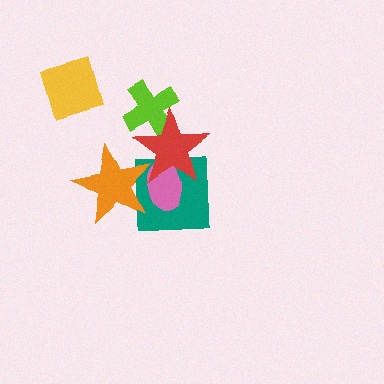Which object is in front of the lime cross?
The red star is in front of the lime cross.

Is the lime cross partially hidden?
Yes, it is partially covered by another shape.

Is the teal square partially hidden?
Yes, it is partially covered by another shape.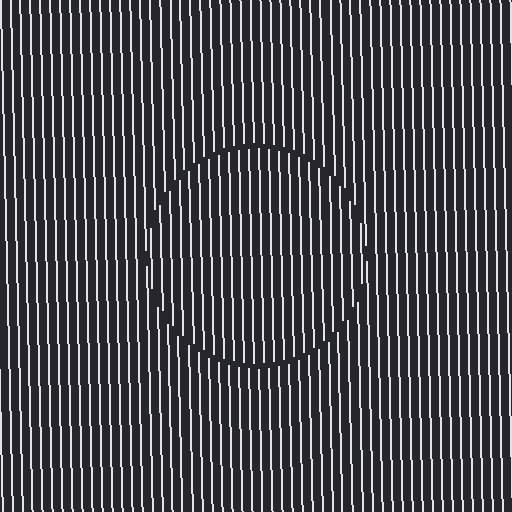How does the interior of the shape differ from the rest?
The interior of the shape contains the same grating, shifted by half a period — the contour is defined by the phase discontinuity where line-ends from the inner and outer gratings abut.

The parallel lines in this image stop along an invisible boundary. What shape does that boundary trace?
An illusory circle. The interior of the shape contains the same grating, shifted by half a period — the contour is defined by the phase discontinuity where line-ends from the inner and outer gratings abut.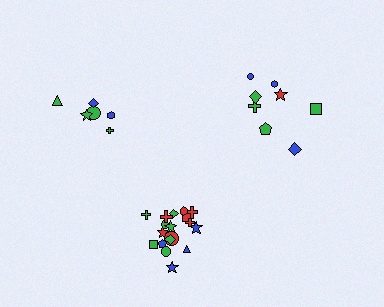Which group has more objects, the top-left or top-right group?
The top-right group.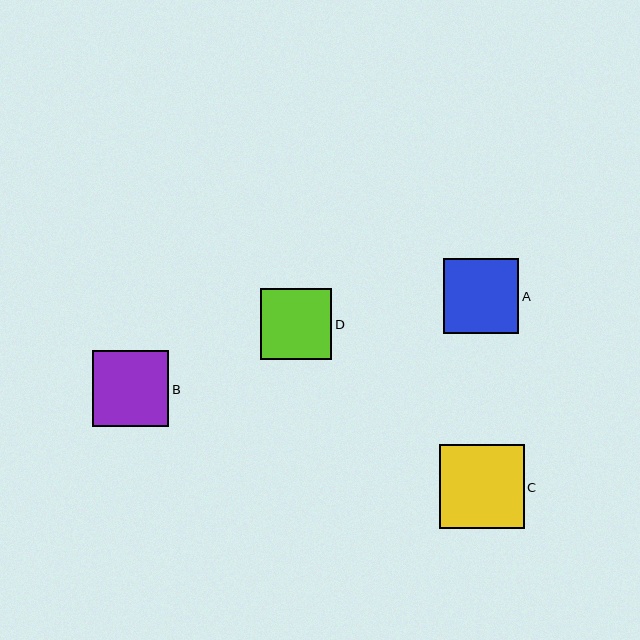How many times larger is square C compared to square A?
Square C is approximately 1.1 times the size of square A.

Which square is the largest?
Square C is the largest with a size of approximately 85 pixels.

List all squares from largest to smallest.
From largest to smallest: C, B, A, D.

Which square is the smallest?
Square D is the smallest with a size of approximately 71 pixels.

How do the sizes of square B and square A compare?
Square B and square A are approximately the same size.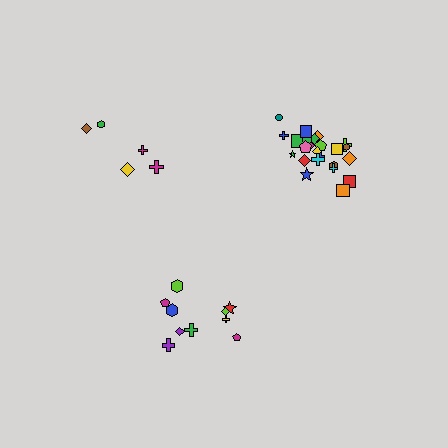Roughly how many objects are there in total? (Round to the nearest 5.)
Roughly 40 objects in total.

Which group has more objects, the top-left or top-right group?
The top-right group.